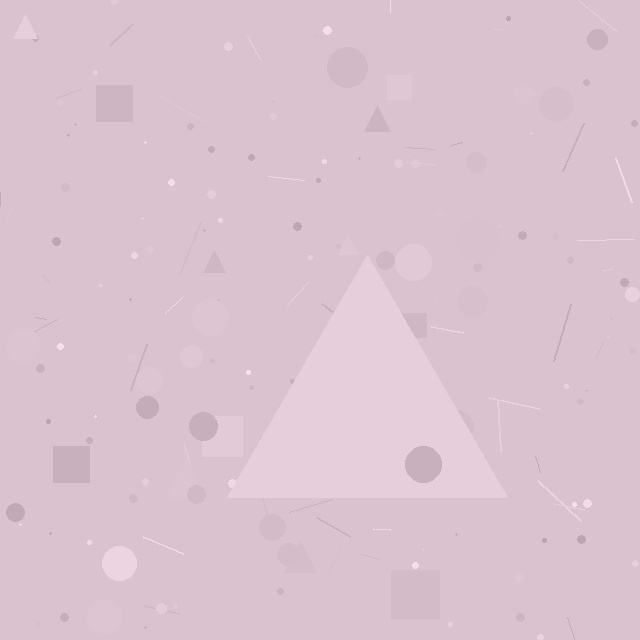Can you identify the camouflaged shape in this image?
The camouflaged shape is a triangle.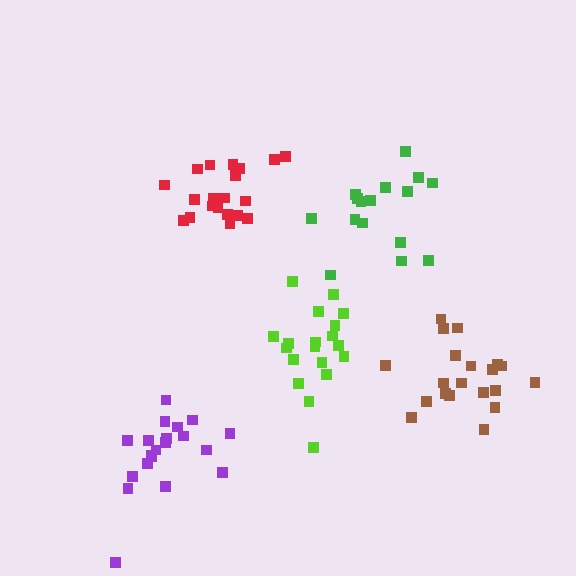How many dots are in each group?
Group 1: 19 dots, Group 2: 20 dots, Group 3: 20 dots, Group 4: 20 dots, Group 5: 16 dots (95 total).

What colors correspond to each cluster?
The clusters are colored: lime, red, purple, brown, green.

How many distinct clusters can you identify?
There are 5 distinct clusters.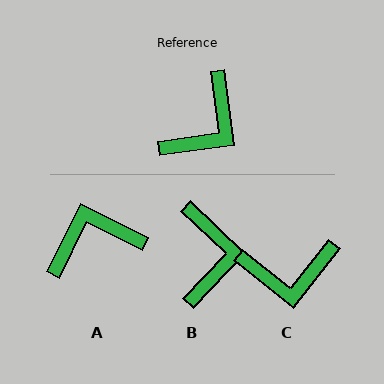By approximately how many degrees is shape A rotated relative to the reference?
Approximately 146 degrees counter-clockwise.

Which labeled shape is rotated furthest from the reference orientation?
A, about 146 degrees away.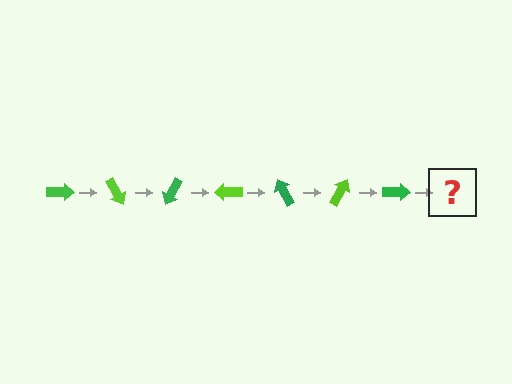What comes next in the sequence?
The next element should be a lime arrow, rotated 420 degrees from the start.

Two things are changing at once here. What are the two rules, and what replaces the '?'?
The two rules are that it rotates 60 degrees each step and the color cycles through green and lime. The '?' should be a lime arrow, rotated 420 degrees from the start.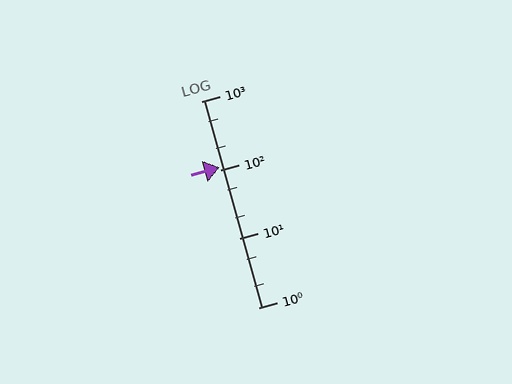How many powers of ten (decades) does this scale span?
The scale spans 3 decades, from 1 to 1000.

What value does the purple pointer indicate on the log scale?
The pointer indicates approximately 110.